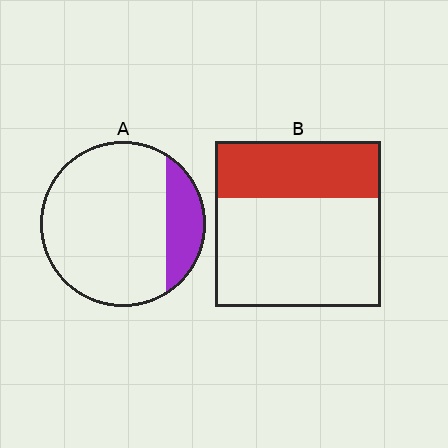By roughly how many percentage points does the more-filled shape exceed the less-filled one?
By roughly 15 percentage points (B over A).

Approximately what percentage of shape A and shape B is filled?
A is approximately 20% and B is approximately 35%.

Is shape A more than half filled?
No.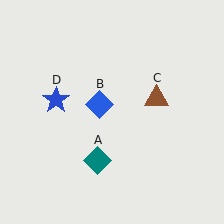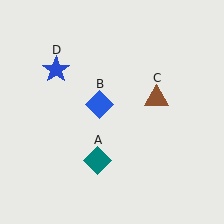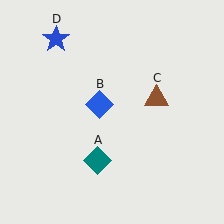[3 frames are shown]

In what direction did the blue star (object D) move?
The blue star (object D) moved up.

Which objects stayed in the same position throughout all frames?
Teal diamond (object A) and blue diamond (object B) and brown triangle (object C) remained stationary.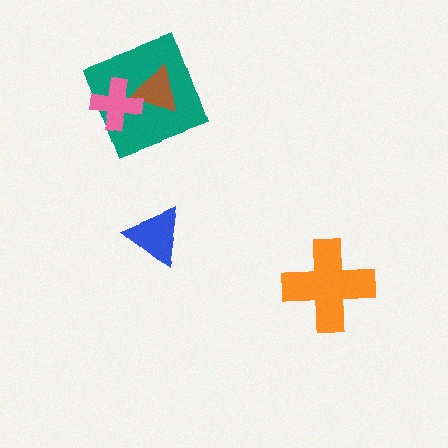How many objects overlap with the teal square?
2 objects overlap with the teal square.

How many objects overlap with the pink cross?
2 objects overlap with the pink cross.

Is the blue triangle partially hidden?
No, no other shape covers it.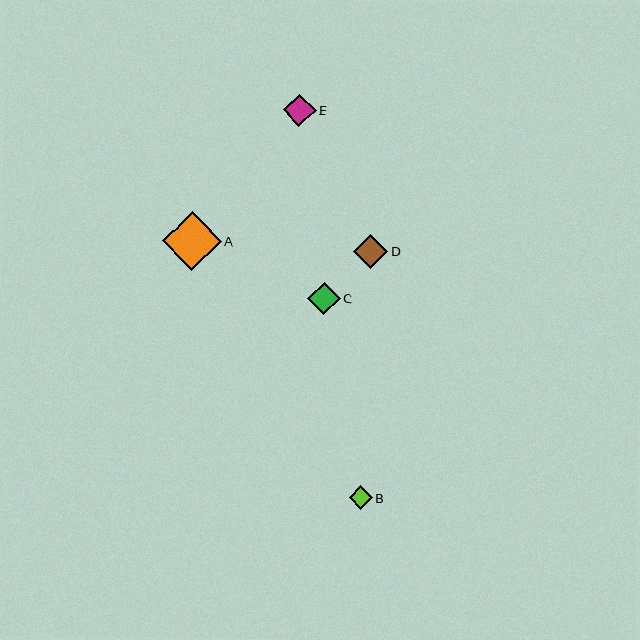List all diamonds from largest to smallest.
From largest to smallest: A, D, C, E, B.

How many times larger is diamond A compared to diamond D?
Diamond A is approximately 1.7 times the size of diamond D.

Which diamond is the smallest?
Diamond B is the smallest with a size of approximately 23 pixels.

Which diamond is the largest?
Diamond A is the largest with a size of approximately 59 pixels.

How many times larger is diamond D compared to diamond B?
Diamond D is approximately 1.5 times the size of diamond B.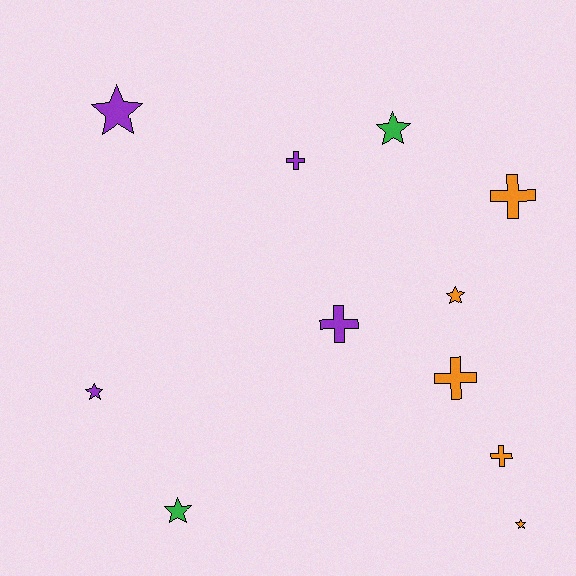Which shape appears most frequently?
Star, with 6 objects.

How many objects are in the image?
There are 11 objects.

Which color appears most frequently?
Orange, with 5 objects.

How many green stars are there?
There are 2 green stars.